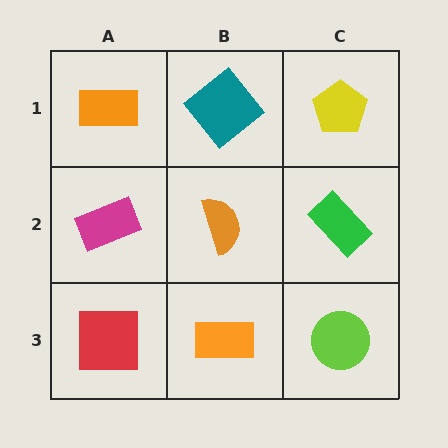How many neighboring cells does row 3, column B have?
3.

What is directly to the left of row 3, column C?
An orange rectangle.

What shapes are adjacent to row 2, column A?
An orange rectangle (row 1, column A), a red square (row 3, column A), an orange semicircle (row 2, column B).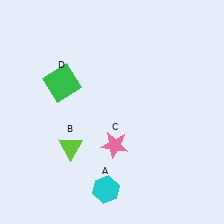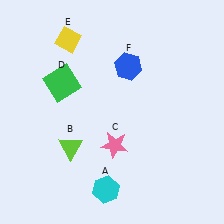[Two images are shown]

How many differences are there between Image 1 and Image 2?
There are 2 differences between the two images.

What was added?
A yellow diamond (E), a blue hexagon (F) were added in Image 2.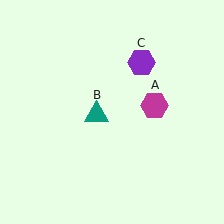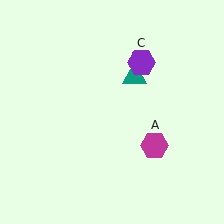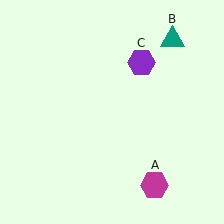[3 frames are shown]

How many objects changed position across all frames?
2 objects changed position: magenta hexagon (object A), teal triangle (object B).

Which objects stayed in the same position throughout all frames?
Purple hexagon (object C) remained stationary.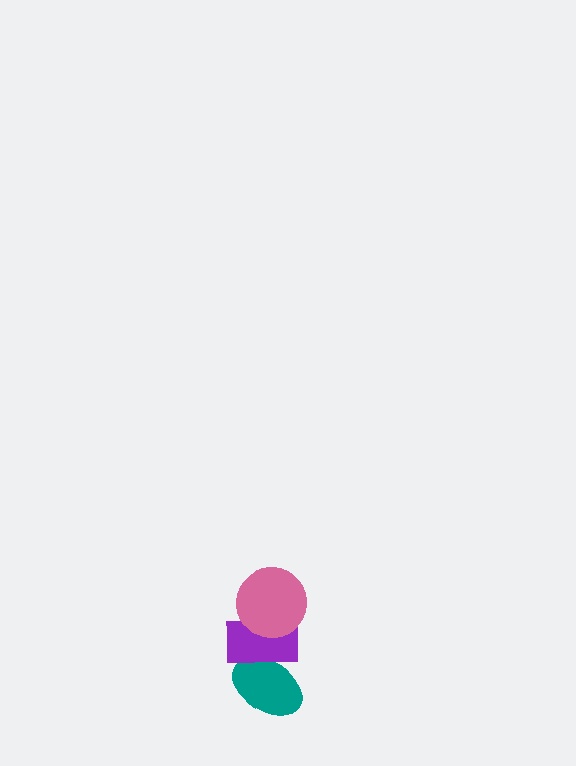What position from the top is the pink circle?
The pink circle is 1st from the top.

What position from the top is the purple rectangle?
The purple rectangle is 2nd from the top.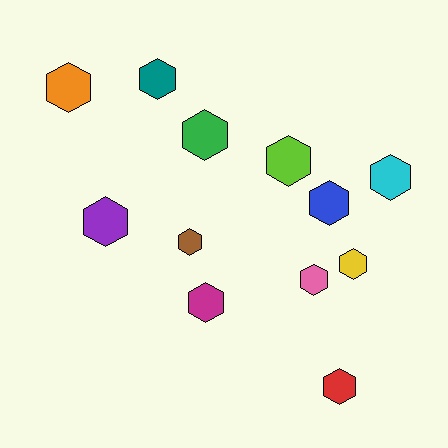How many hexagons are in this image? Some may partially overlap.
There are 12 hexagons.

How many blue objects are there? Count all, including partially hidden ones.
There is 1 blue object.